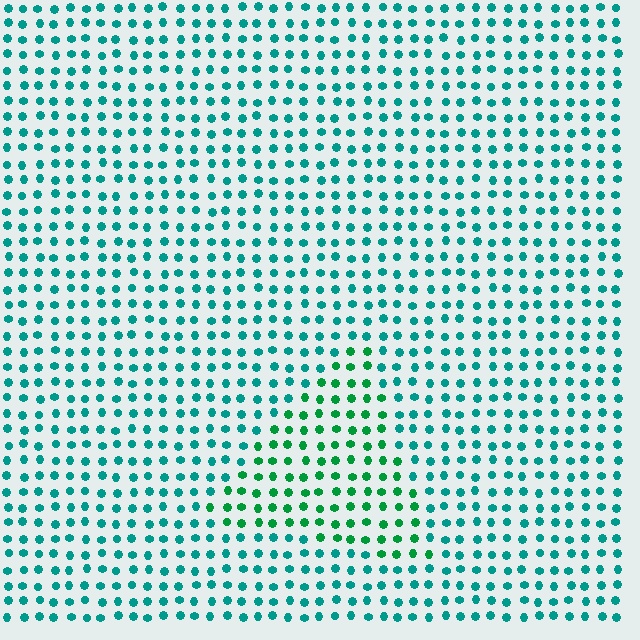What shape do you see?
I see a triangle.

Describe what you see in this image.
The image is filled with small teal elements in a uniform arrangement. A triangle-shaped region is visible where the elements are tinted to a slightly different hue, forming a subtle color boundary.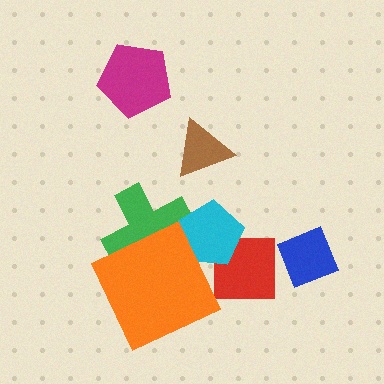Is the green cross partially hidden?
Yes, it is partially covered by another shape.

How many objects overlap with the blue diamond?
0 objects overlap with the blue diamond.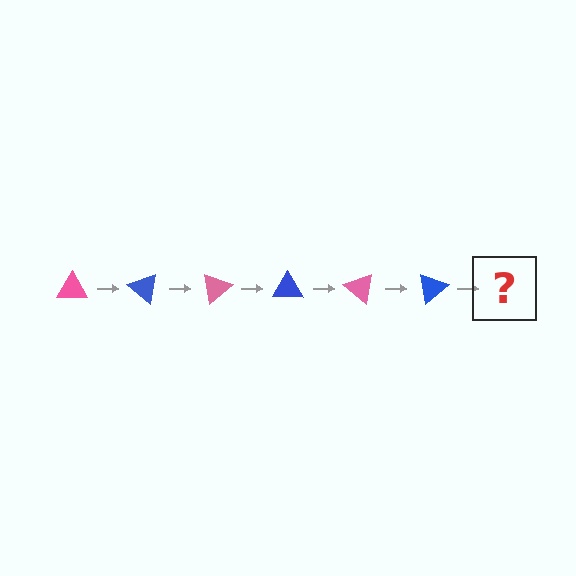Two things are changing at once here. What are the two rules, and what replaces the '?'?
The two rules are that it rotates 40 degrees each step and the color cycles through pink and blue. The '?' should be a pink triangle, rotated 240 degrees from the start.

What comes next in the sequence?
The next element should be a pink triangle, rotated 240 degrees from the start.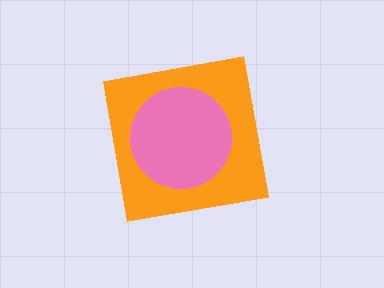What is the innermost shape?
The pink circle.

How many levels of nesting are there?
2.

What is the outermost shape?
The orange square.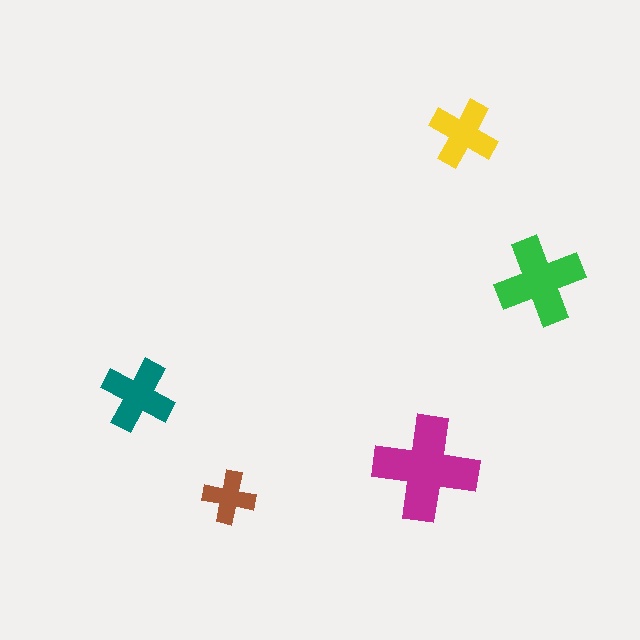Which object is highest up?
The yellow cross is topmost.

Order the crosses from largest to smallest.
the magenta one, the green one, the teal one, the yellow one, the brown one.